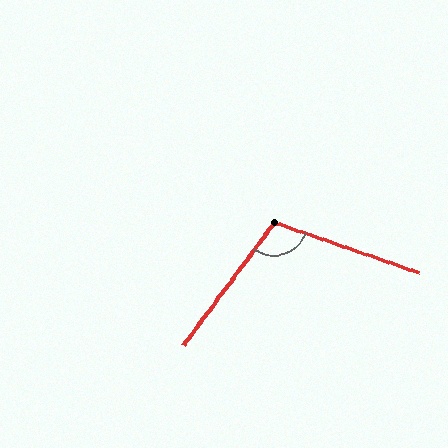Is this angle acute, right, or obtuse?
It is obtuse.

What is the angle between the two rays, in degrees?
Approximately 108 degrees.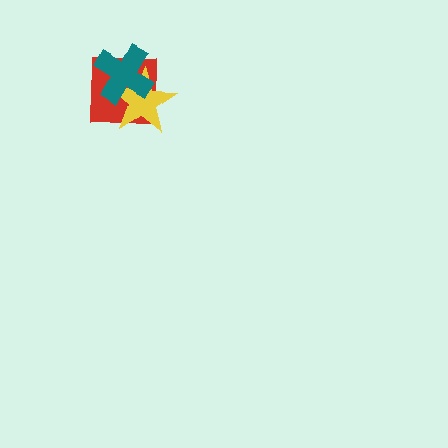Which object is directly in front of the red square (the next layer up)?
The yellow star is directly in front of the red square.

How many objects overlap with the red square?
2 objects overlap with the red square.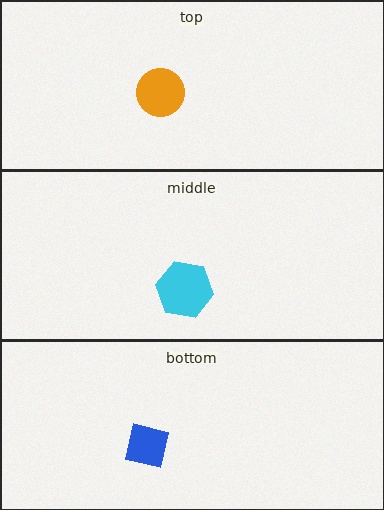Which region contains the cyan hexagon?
The middle region.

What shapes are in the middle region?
The cyan hexagon.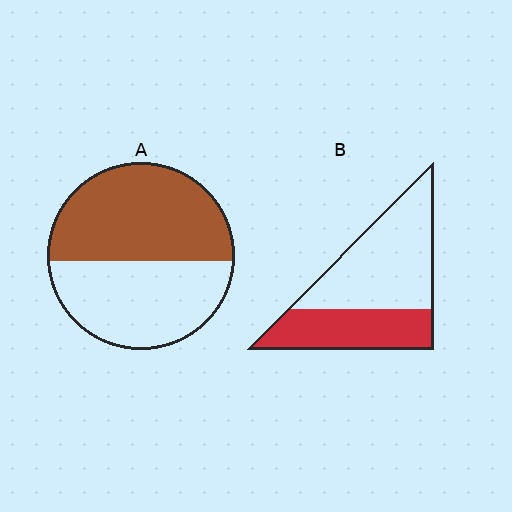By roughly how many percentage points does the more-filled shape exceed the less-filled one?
By roughly 15 percentage points (A over B).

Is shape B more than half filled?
No.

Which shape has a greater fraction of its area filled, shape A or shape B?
Shape A.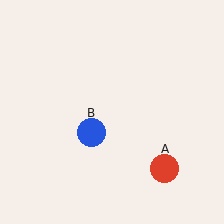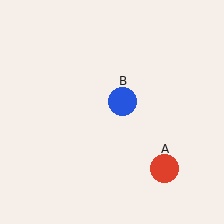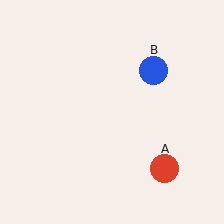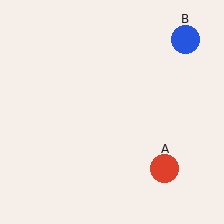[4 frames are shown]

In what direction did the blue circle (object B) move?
The blue circle (object B) moved up and to the right.